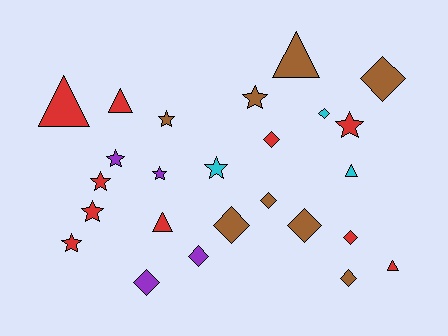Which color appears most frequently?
Red, with 10 objects.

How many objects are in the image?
There are 25 objects.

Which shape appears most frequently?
Diamond, with 10 objects.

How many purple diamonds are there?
There are 2 purple diamonds.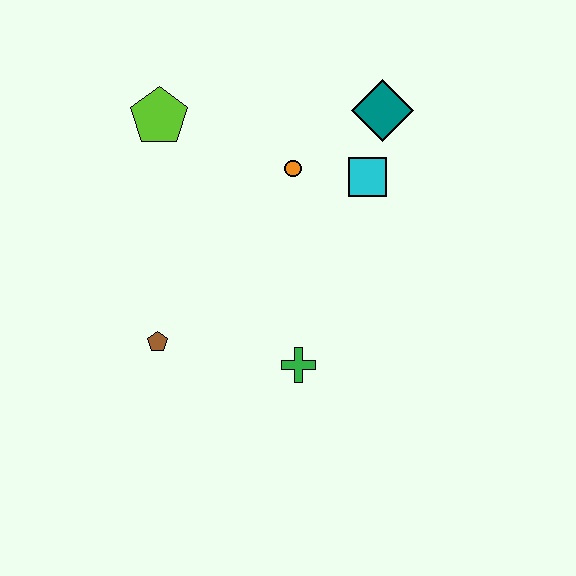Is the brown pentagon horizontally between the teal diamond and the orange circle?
No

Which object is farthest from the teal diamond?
The brown pentagon is farthest from the teal diamond.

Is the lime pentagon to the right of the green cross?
No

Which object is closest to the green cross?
The brown pentagon is closest to the green cross.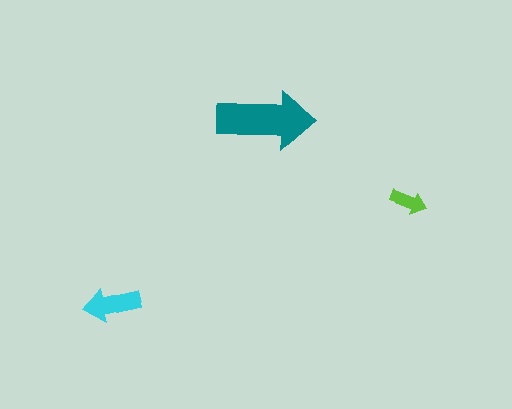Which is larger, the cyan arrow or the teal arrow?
The teal one.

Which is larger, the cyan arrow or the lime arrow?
The cyan one.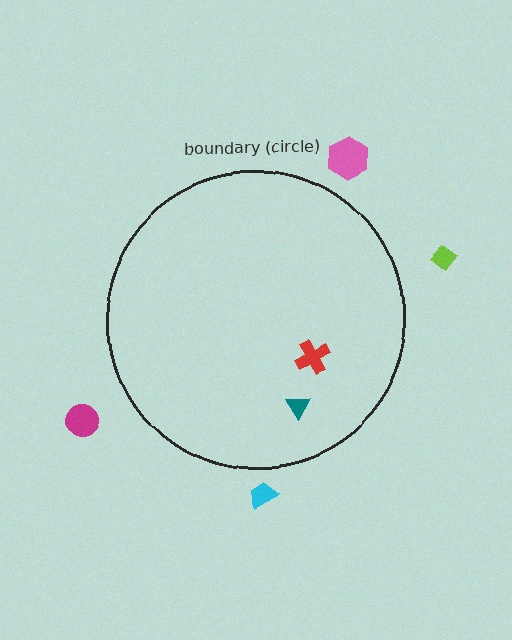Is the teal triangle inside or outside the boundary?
Inside.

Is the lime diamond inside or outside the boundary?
Outside.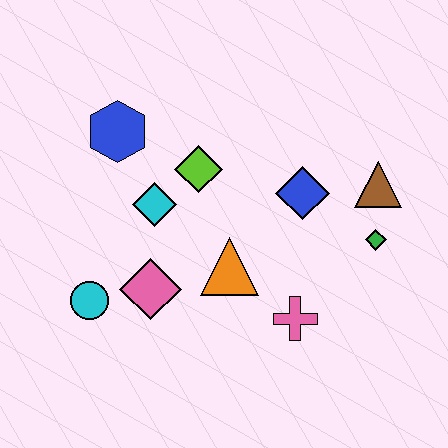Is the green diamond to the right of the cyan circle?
Yes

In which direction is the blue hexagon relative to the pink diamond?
The blue hexagon is above the pink diamond.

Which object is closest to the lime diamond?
The cyan diamond is closest to the lime diamond.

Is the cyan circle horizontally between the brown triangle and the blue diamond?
No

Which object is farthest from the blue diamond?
The cyan circle is farthest from the blue diamond.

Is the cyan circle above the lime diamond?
No